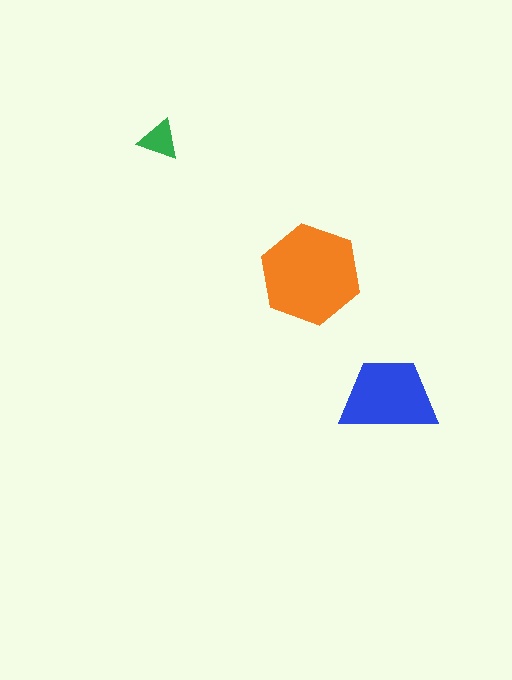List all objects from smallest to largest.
The green triangle, the blue trapezoid, the orange hexagon.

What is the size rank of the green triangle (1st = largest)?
3rd.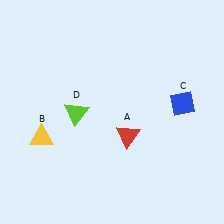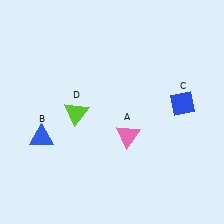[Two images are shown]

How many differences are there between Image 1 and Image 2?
There are 2 differences between the two images.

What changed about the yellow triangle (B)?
In Image 1, B is yellow. In Image 2, it changed to blue.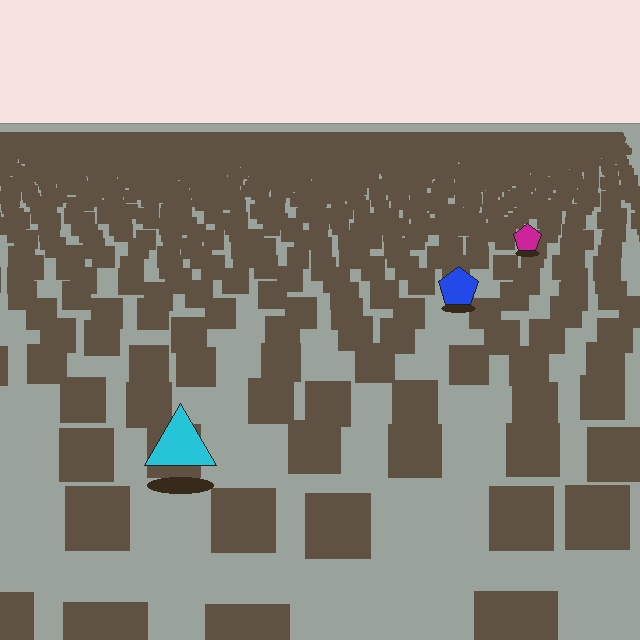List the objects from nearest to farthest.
From nearest to farthest: the cyan triangle, the blue pentagon, the magenta pentagon.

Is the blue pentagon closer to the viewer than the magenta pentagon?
Yes. The blue pentagon is closer — you can tell from the texture gradient: the ground texture is coarser near it.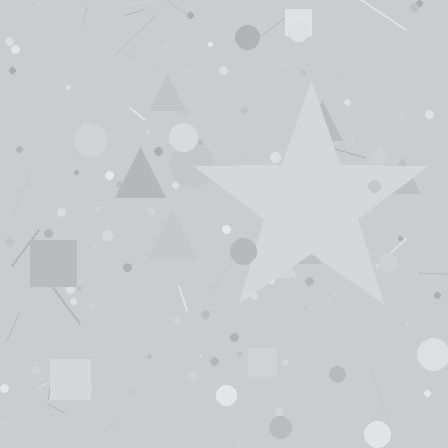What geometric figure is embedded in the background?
A star is embedded in the background.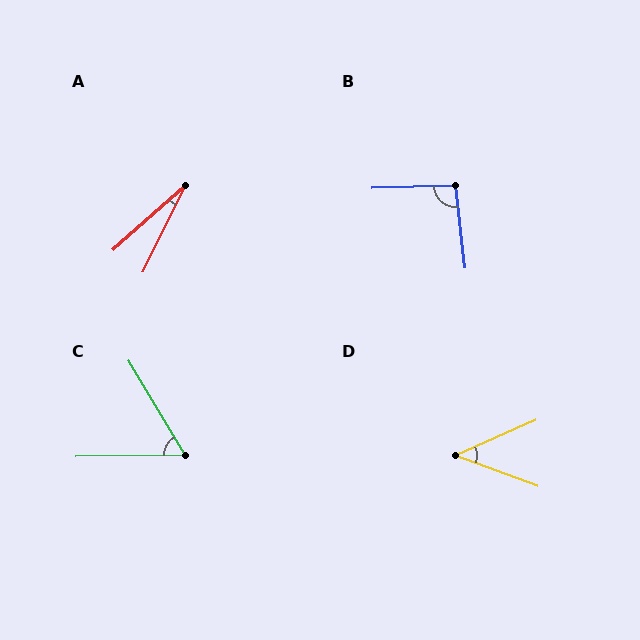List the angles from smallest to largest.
A (22°), D (44°), C (60°), B (95°).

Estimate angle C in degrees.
Approximately 60 degrees.